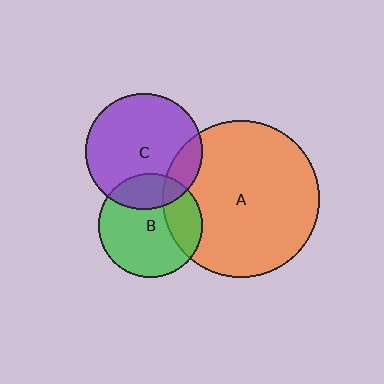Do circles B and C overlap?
Yes.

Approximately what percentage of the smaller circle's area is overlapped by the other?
Approximately 25%.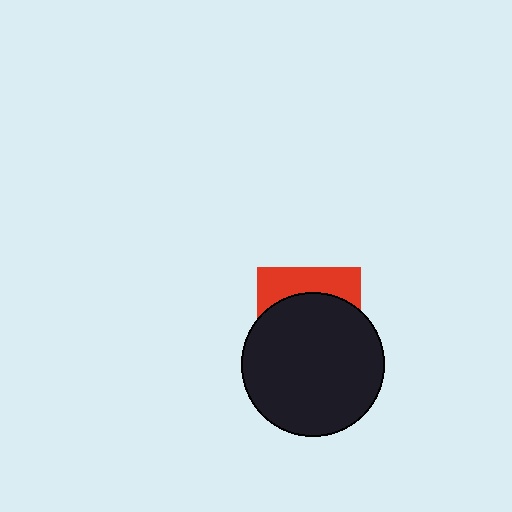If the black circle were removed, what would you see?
You would see the complete red square.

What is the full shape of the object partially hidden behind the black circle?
The partially hidden object is a red square.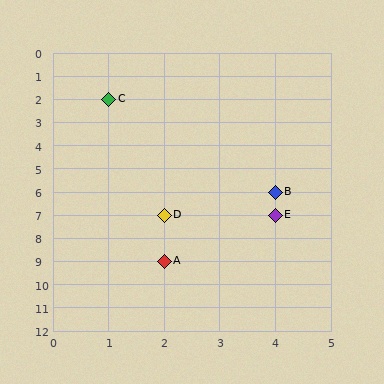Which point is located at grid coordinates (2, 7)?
Point D is at (2, 7).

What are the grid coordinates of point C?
Point C is at grid coordinates (1, 2).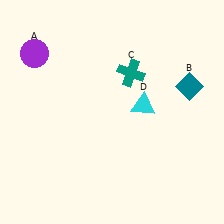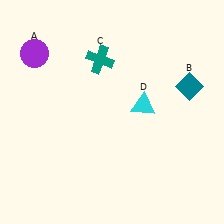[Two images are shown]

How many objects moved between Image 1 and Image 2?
1 object moved between the two images.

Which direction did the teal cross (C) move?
The teal cross (C) moved left.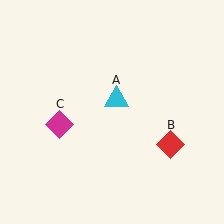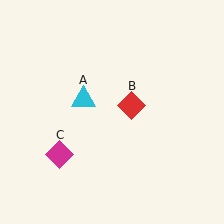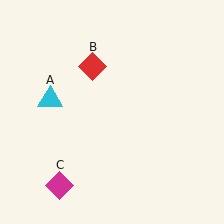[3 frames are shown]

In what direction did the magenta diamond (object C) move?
The magenta diamond (object C) moved down.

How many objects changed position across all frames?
3 objects changed position: cyan triangle (object A), red diamond (object B), magenta diamond (object C).